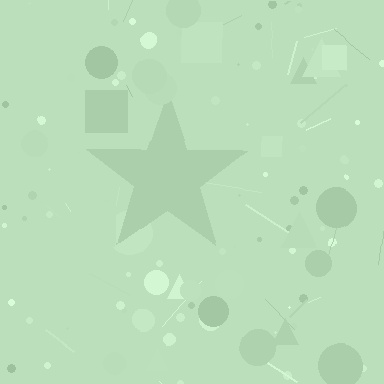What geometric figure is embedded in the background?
A star is embedded in the background.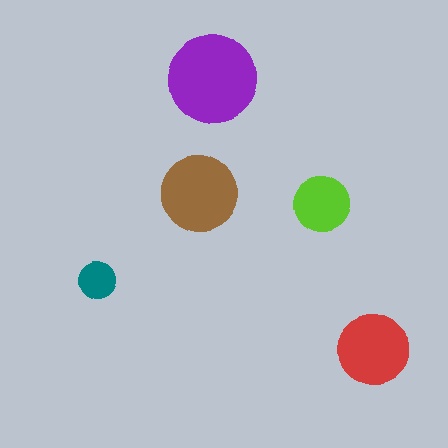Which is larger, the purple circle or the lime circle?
The purple one.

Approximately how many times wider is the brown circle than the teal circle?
About 2 times wider.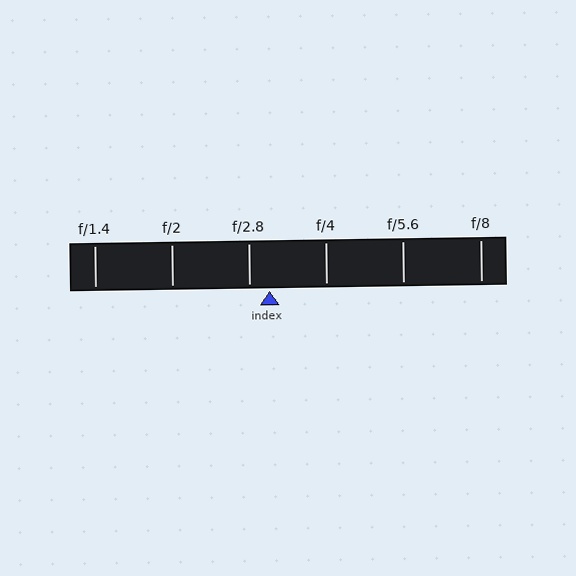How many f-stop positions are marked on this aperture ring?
There are 6 f-stop positions marked.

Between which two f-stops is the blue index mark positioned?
The index mark is between f/2.8 and f/4.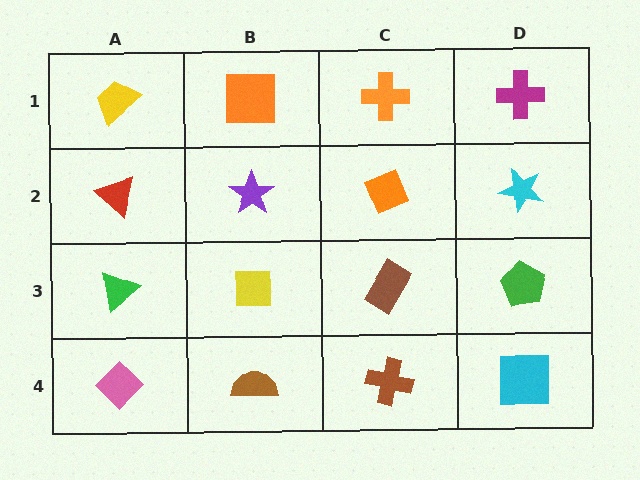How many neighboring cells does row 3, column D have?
3.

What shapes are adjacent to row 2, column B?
An orange square (row 1, column B), a yellow square (row 3, column B), a red triangle (row 2, column A), an orange diamond (row 2, column C).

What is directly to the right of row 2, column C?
A cyan star.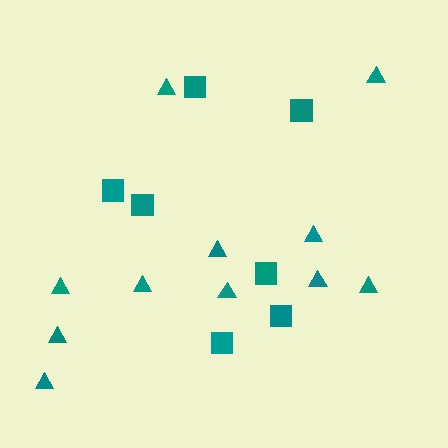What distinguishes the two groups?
There are 2 groups: one group of triangles (11) and one group of squares (7).